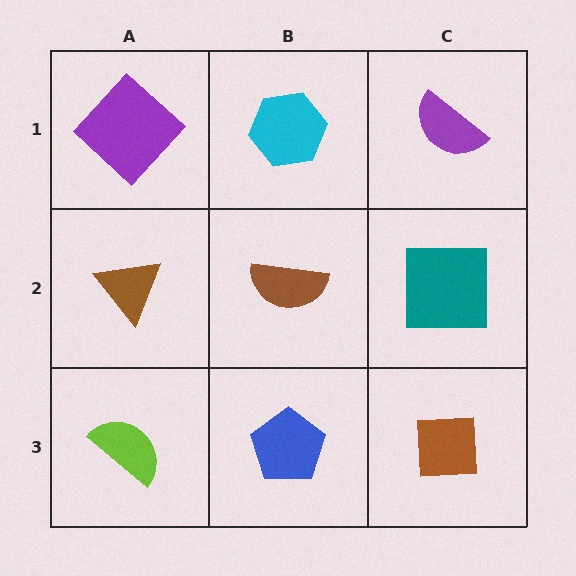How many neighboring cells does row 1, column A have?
2.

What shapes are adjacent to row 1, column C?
A teal square (row 2, column C), a cyan hexagon (row 1, column B).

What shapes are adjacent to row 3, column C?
A teal square (row 2, column C), a blue pentagon (row 3, column B).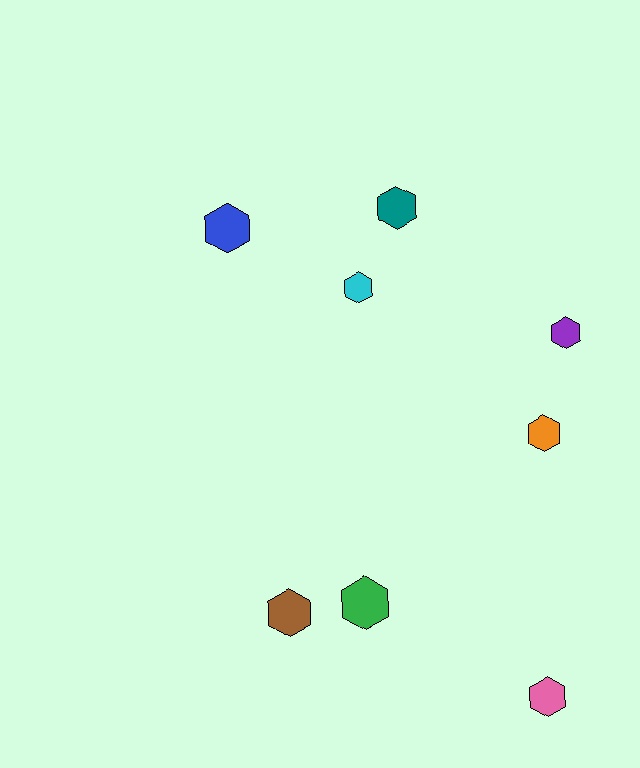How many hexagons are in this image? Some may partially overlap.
There are 8 hexagons.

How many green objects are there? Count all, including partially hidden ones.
There is 1 green object.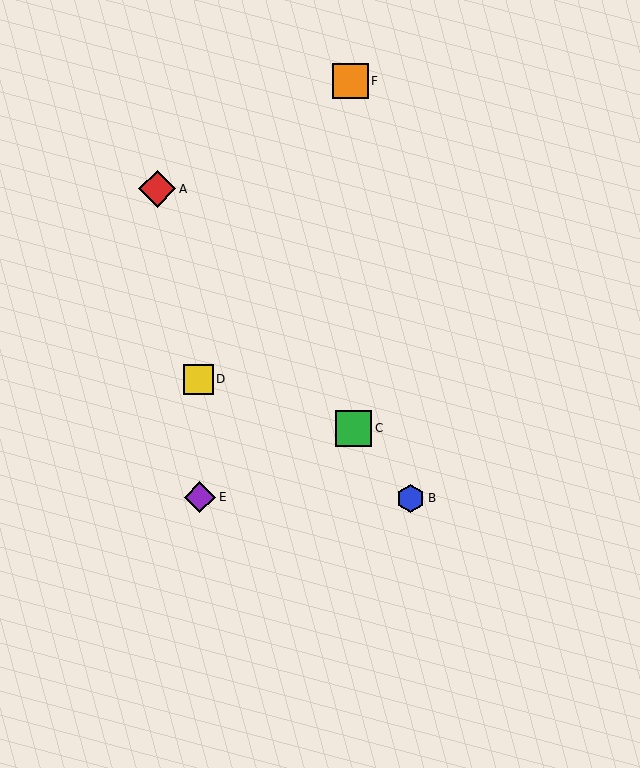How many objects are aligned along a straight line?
3 objects (A, B, C) are aligned along a straight line.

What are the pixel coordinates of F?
Object F is at (351, 81).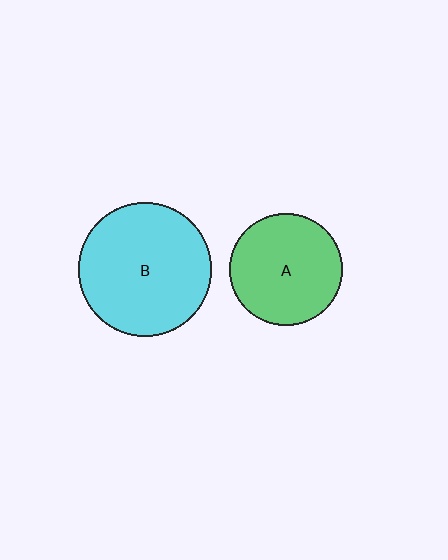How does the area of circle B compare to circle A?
Approximately 1.4 times.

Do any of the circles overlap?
No, none of the circles overlap.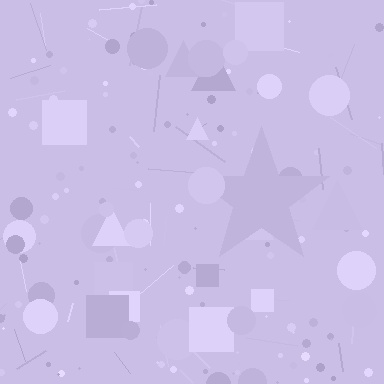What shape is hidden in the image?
A star is hidden in the image.